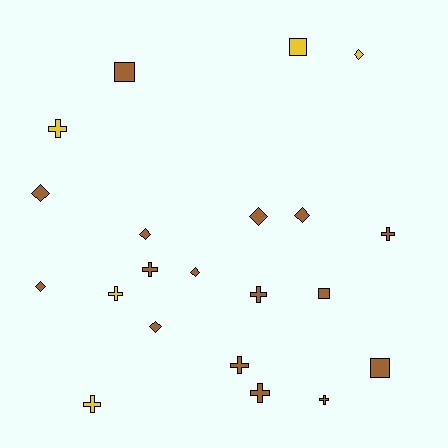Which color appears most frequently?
Brown, with 16 objects.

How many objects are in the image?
There are 21 objects.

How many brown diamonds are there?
There are 7 brown diamonds.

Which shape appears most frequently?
Cross, with 9 objects.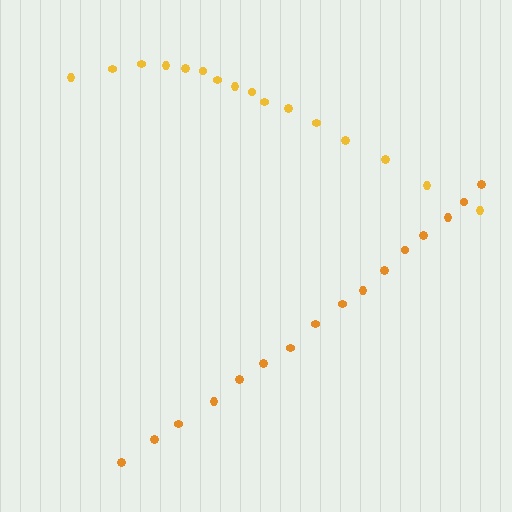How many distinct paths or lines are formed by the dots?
There are 2 distinct paths.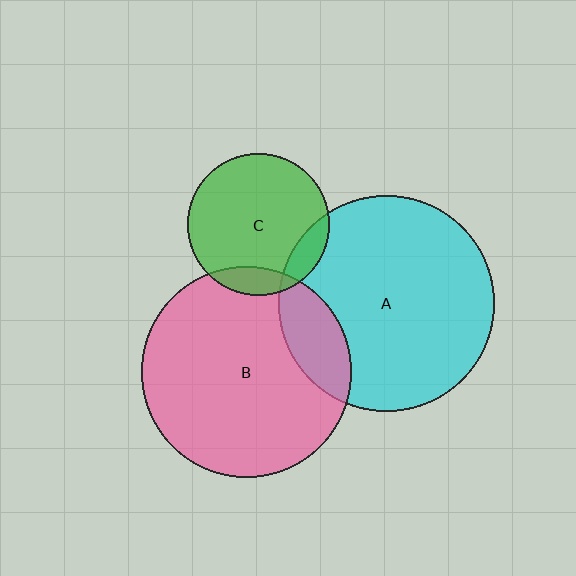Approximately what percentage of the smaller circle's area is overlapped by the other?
Approximately 10%.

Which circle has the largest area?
Circle A (cyan).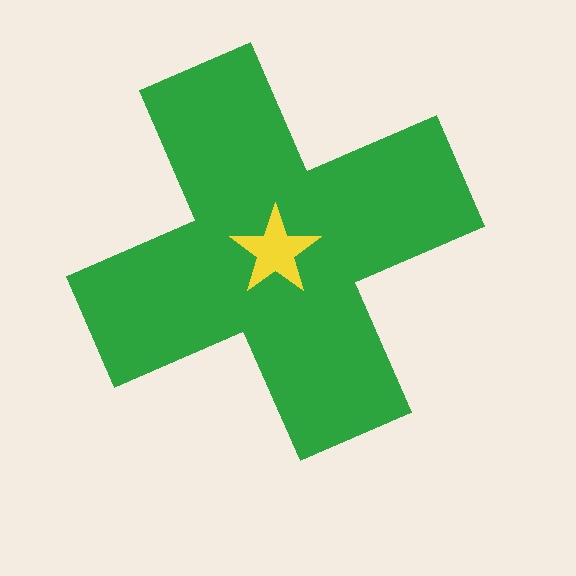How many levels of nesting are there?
2.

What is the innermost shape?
The yellow star.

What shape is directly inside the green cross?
The yellow star.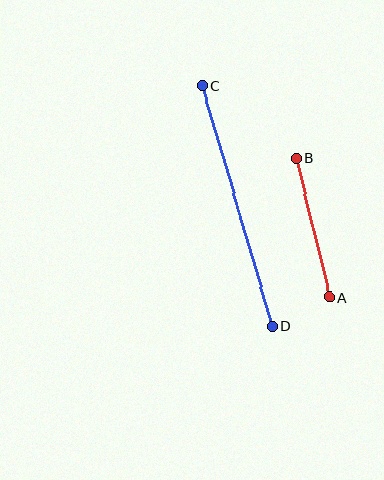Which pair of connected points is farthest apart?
Points C and D are farthest apart.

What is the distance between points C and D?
The distance is approximately 250 pixels.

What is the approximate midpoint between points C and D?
The midpoint is at approximately (237, 206) pixels.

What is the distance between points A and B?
The distance is approximately 143 pixels.